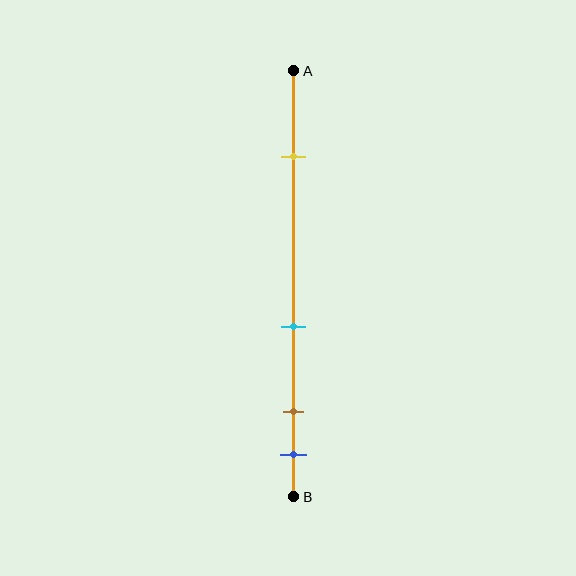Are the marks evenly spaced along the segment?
No, the marks are not evenly spaced.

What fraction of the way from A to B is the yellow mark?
The yellow mark is approximately 20% (0.2) of the way from A to B.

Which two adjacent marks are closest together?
The brown and blue marks are the closest adjacent pair.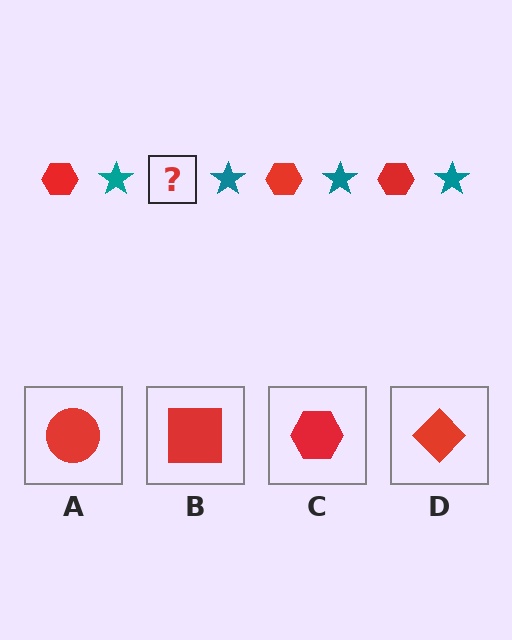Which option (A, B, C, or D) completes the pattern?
C.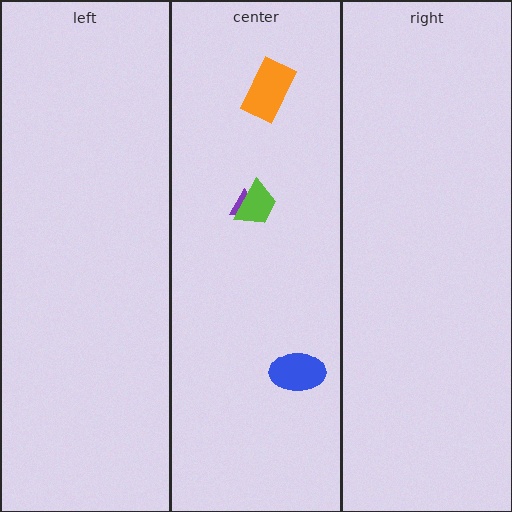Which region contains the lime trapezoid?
The center region.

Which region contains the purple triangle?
The center region.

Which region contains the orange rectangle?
The center region.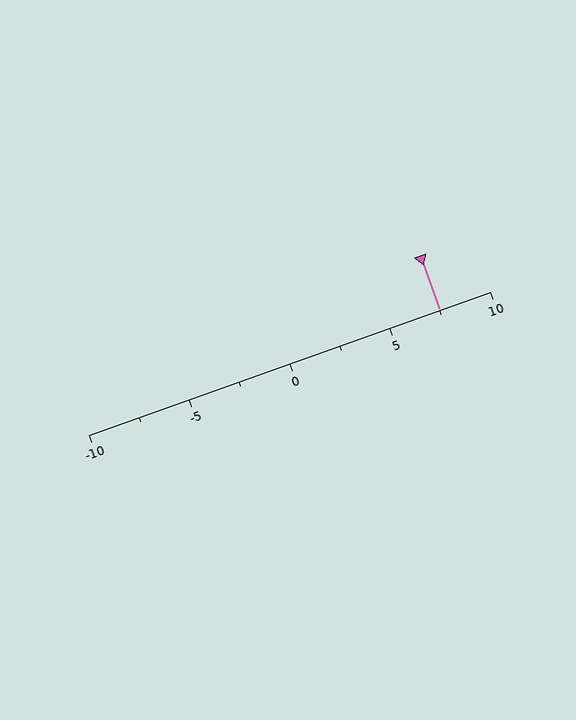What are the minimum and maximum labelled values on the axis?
The axis runs from -10 to 10.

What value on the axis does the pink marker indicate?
The marker indicates approximately 7.5.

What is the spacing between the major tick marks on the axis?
The major ticks are spaced 5 apart.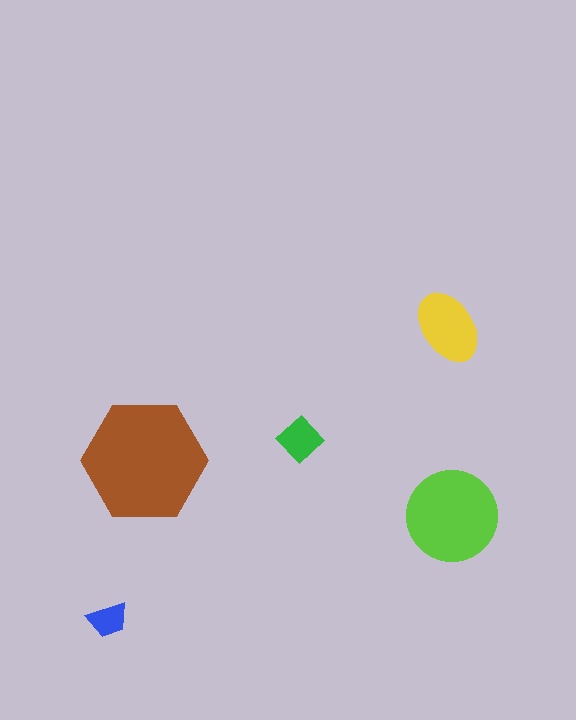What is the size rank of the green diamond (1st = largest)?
4th.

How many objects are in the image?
There are 5 objects in the image.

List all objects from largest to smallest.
The brown hexagon, the lime circle, the yellow ellipse, the green diamond, the blue trapezoid.